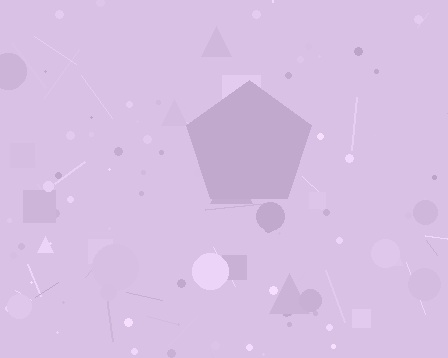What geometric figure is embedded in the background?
A pentagon is embedded in the background.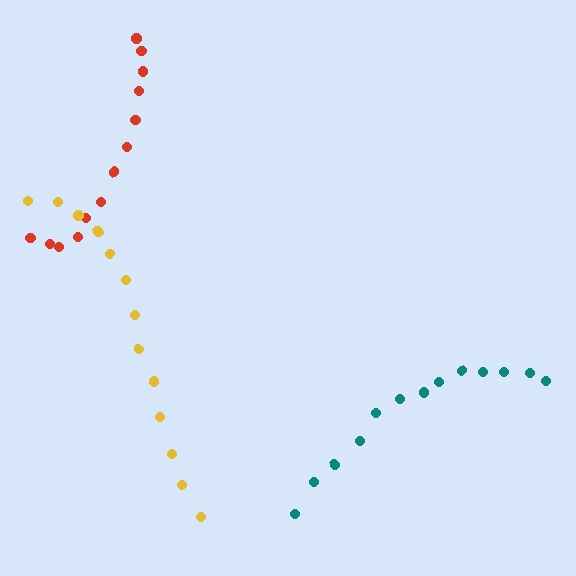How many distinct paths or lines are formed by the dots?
There are 3 distinct paths.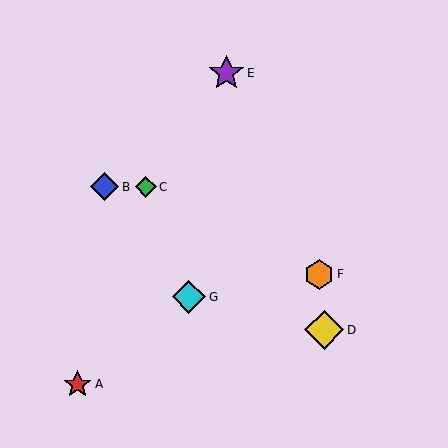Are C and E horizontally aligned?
No, C is at y≈187 and E is at y≈73.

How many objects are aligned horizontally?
2 objects (B, C) are aligned horizontally.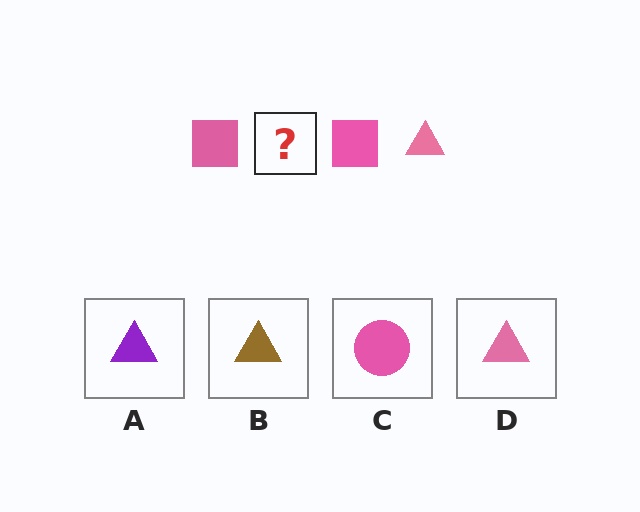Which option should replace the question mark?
Option D.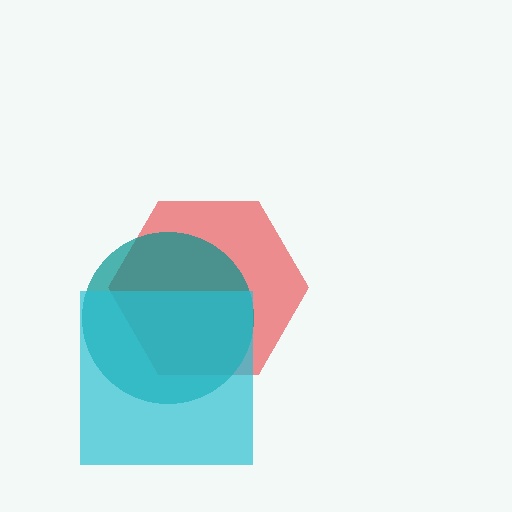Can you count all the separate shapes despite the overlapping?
Yes, there are 3 separate shapes.